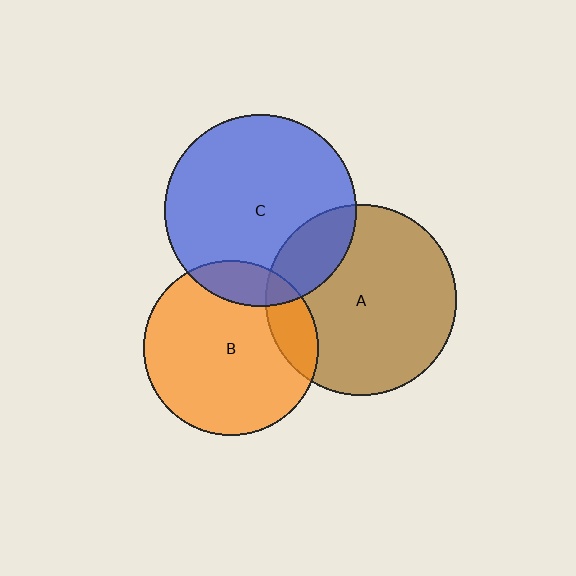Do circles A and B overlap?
Yes.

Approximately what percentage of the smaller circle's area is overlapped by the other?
Approximately 15%.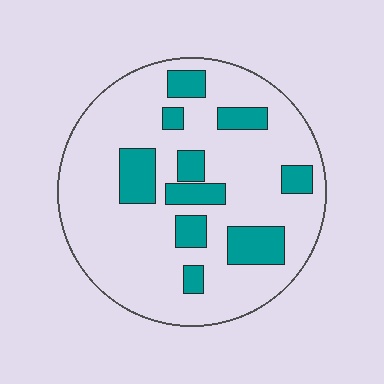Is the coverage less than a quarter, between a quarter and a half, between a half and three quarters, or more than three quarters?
Less than a quarter.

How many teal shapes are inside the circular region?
10.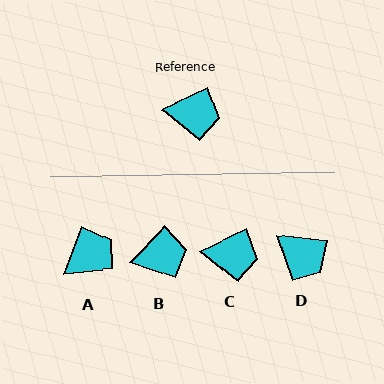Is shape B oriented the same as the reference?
No, it is off by about 21 degrees.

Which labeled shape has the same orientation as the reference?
C.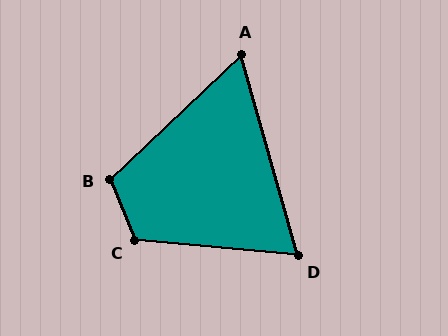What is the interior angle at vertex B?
Approximately 111 degrees (obtuse).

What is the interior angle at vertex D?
Approximately 69 degrees (acute).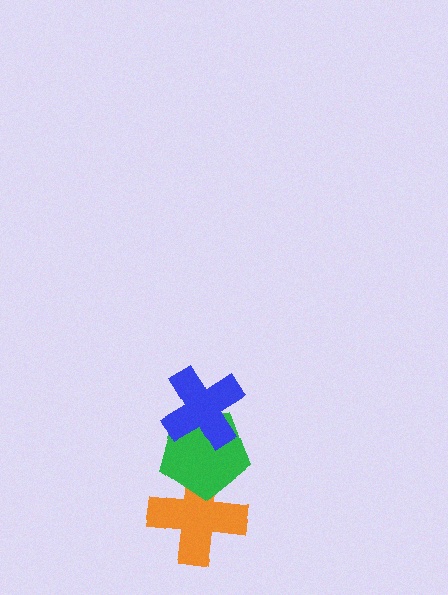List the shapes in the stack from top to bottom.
From top to bottom: the blue cross, the green pentagon, the orange cross.